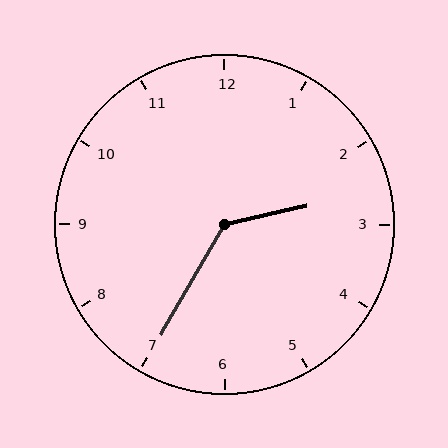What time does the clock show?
2:35.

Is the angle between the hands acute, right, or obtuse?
It is obtuse.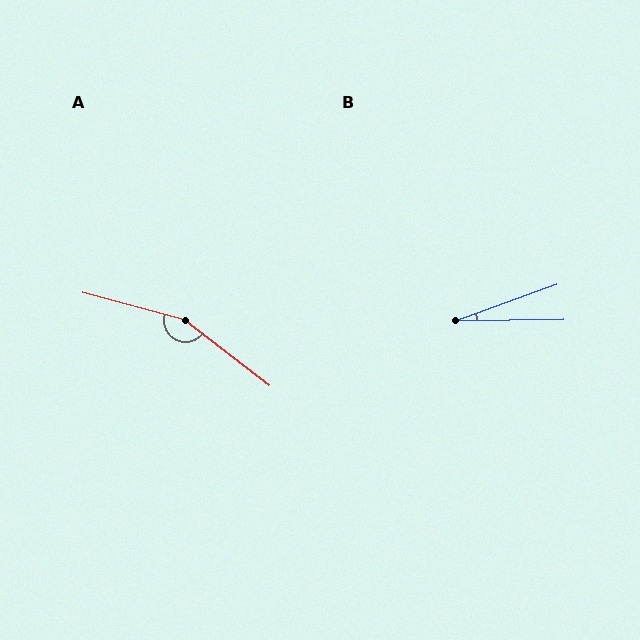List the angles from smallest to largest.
B (19°), A (157°).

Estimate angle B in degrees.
Approximately 19 degrees.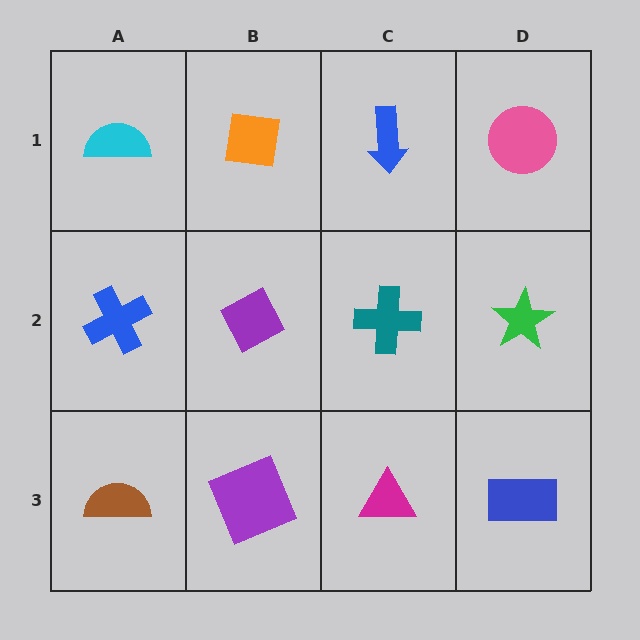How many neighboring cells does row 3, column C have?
3.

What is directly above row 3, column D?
A green star.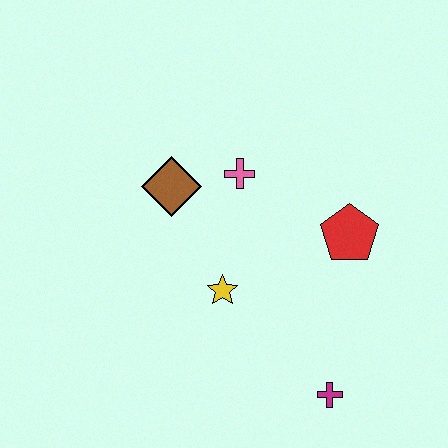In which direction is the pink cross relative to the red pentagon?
The pink cross is to the left of the red pentagon.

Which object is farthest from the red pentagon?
The brown diamond is farthest from the red pentagon.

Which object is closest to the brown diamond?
The pink cross is closest to the brown diamond.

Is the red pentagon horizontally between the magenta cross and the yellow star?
No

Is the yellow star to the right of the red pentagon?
No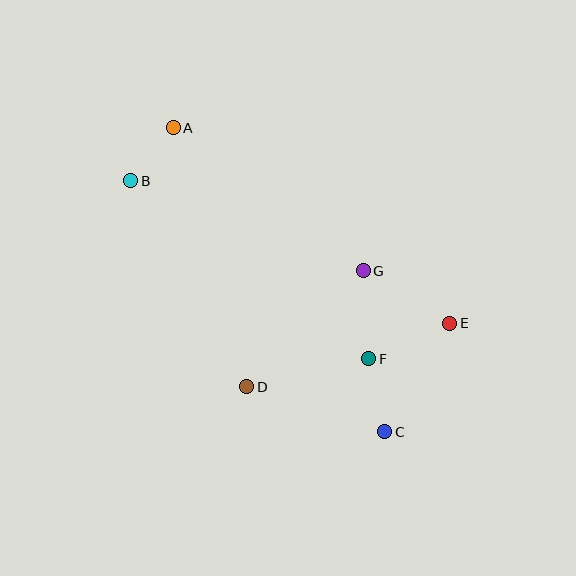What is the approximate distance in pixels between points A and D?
The distance between A and D is approximately 269 pixels.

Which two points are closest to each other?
Points A and B are closest to each other.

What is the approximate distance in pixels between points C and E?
The distance between C and E is approximately 127 pixels.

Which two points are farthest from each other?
Points A and C are farthest from each other.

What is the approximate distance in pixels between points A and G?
The distance between A and G is approximately 238 pixels.